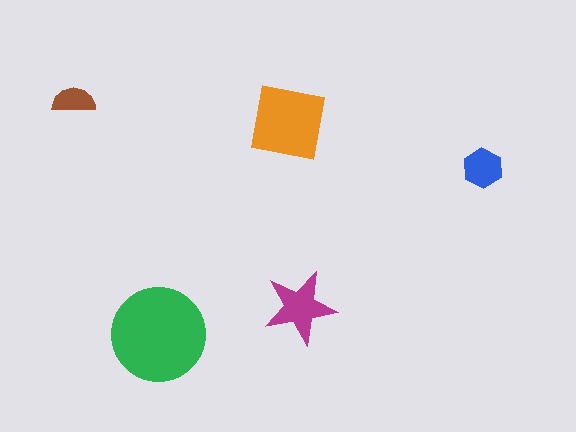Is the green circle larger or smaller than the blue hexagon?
Larger.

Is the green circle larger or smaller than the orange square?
Larger.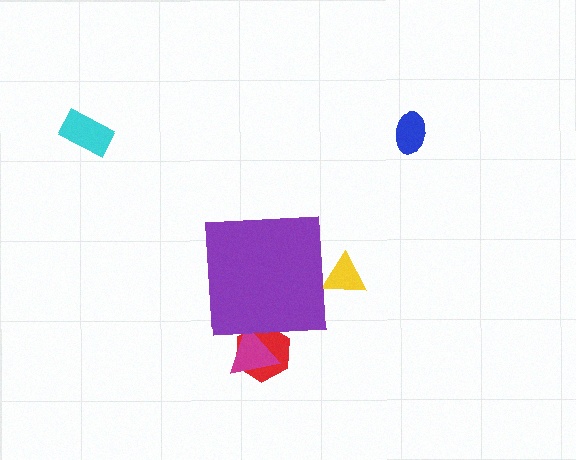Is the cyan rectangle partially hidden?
No, the cyan rectangle is fully visible.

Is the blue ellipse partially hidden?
No, the blue ellipse is fully visible.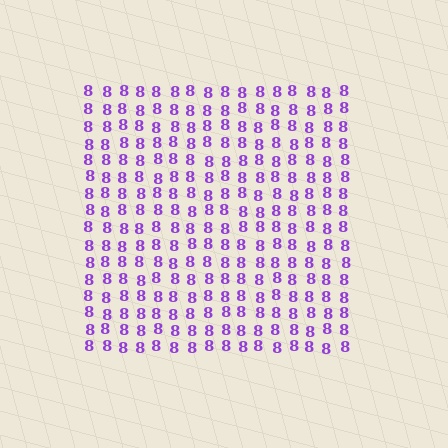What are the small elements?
The small elements are digit 8's.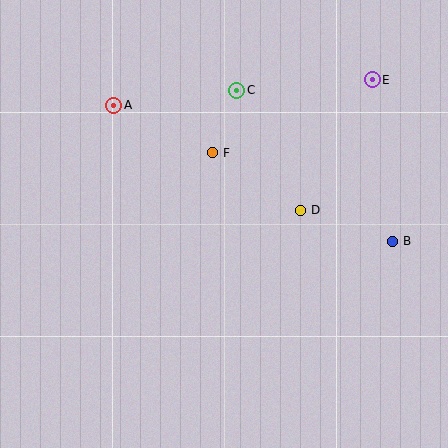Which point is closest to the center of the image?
Point F at (213, 153) is closest to the center.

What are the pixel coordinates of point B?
Point B is at (393, 241).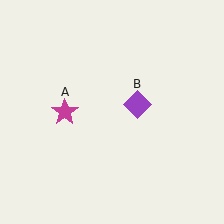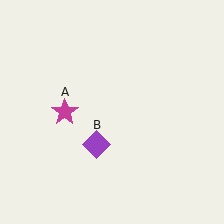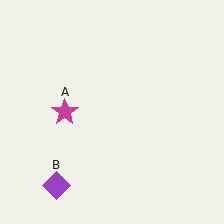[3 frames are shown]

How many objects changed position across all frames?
1 object changed position: purple diamond (object B).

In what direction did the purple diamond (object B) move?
The purple diamond (object B) moved down and to the left.